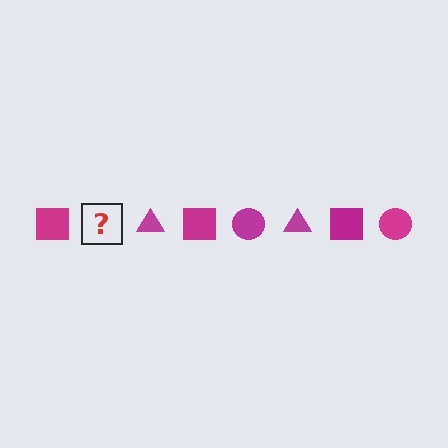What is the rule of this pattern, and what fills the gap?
The rule is that the pattern cycles through square, circle, triangle shapes in magenta. The gap should be filled with a magenta circle.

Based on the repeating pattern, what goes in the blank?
The blank should be a magenta circle.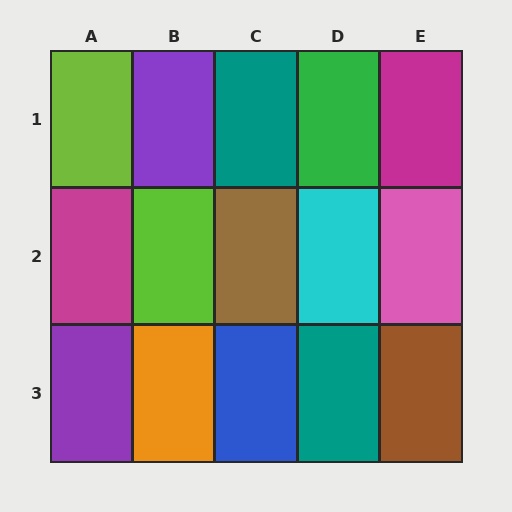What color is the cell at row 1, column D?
Green.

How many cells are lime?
2 cells are lime.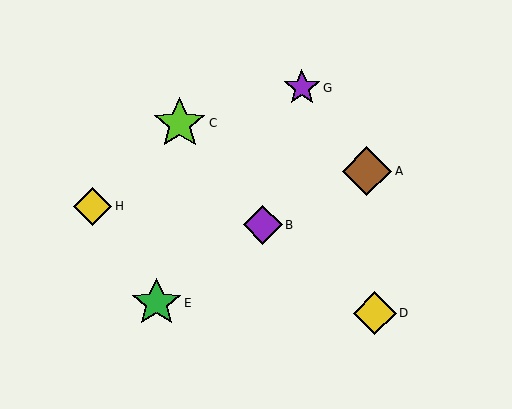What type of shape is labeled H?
Shape H is a yellow diamond.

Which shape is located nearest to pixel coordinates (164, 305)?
The green star (labeled E) at (156, 303) is nearest to that location.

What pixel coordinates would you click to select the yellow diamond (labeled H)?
Click at (93, 206) to select the yellow diamond H.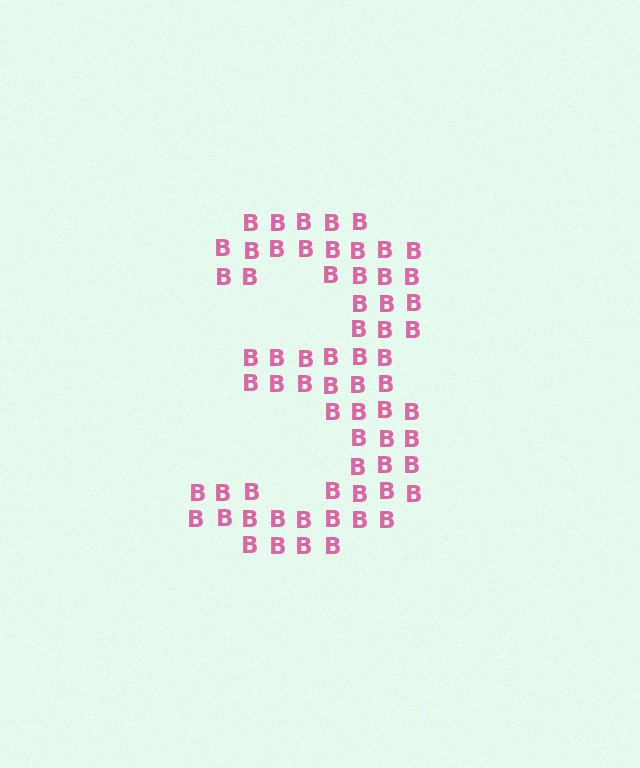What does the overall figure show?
The overall figure shows the digit 3.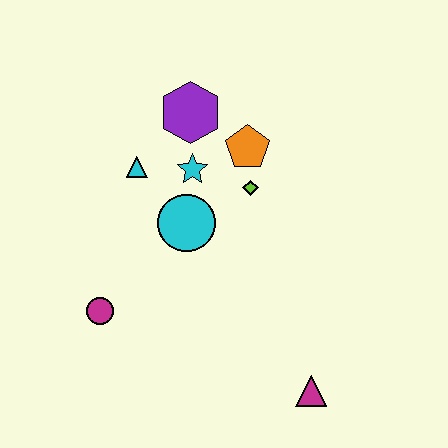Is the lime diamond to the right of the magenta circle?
Yes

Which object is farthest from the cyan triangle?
The magenta triangle is farthest from the cyan triangle.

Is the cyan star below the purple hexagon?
Yes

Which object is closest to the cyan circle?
The cyan star is closest to the cyan circle.